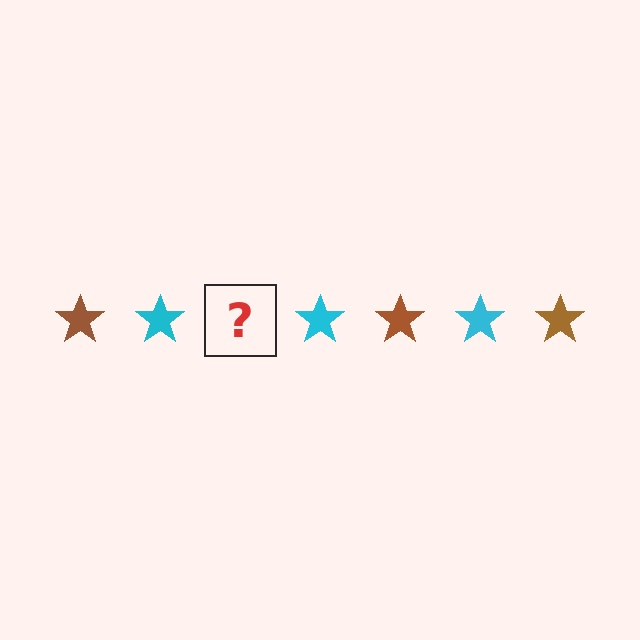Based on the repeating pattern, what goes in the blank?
The blank should be a brown star.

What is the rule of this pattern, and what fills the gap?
The rule is that the pattern cycles through brown, cyan stars. The gap should be filled with a brown star.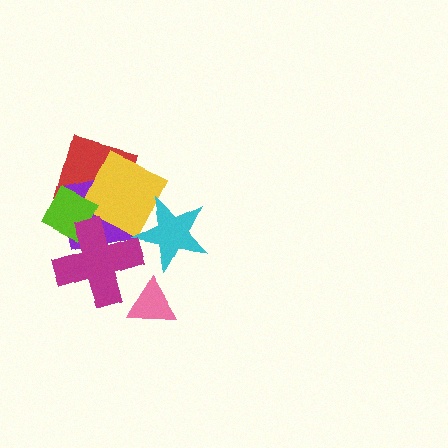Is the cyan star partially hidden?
No, no other shape covers it.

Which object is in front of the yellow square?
The cyan star is in front of the yellow square.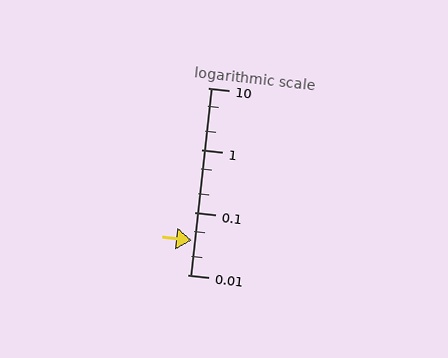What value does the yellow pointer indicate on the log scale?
The pointer indicates approximately 0.036.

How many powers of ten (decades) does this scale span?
The scale spans 3 decades, from 0.01 to 10.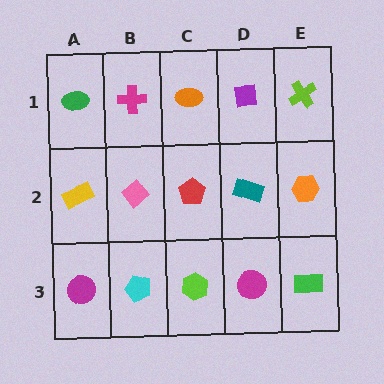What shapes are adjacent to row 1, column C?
A red pentagon (row 2, column C), a magenta cross (row 1, column B), a purple square (row 1, column D).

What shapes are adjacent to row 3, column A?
A yellow rectangle (row 2, column A), a cyan pentagon (row 3, column B).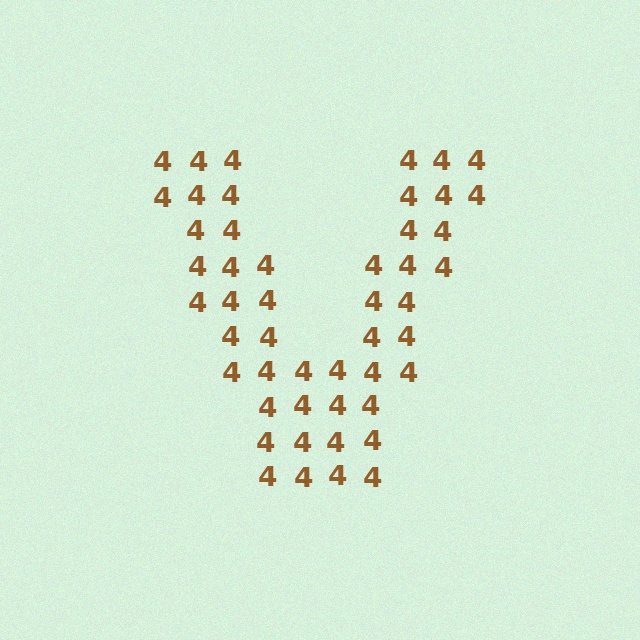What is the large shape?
The large shape is the letter V.